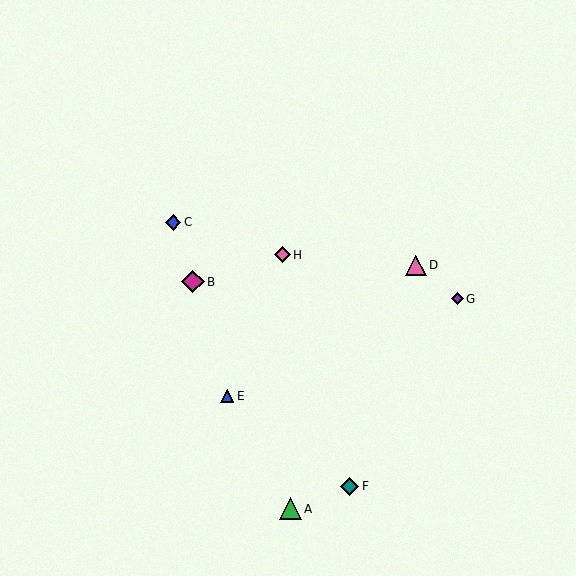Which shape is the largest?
The magenta diamond (labeled B) is the largest.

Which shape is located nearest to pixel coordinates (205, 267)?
The magenta diamond (labeled B) at (193, 282) is nearest to that location.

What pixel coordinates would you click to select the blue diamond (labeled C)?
Click at (173, 222) to select the blue diamond C.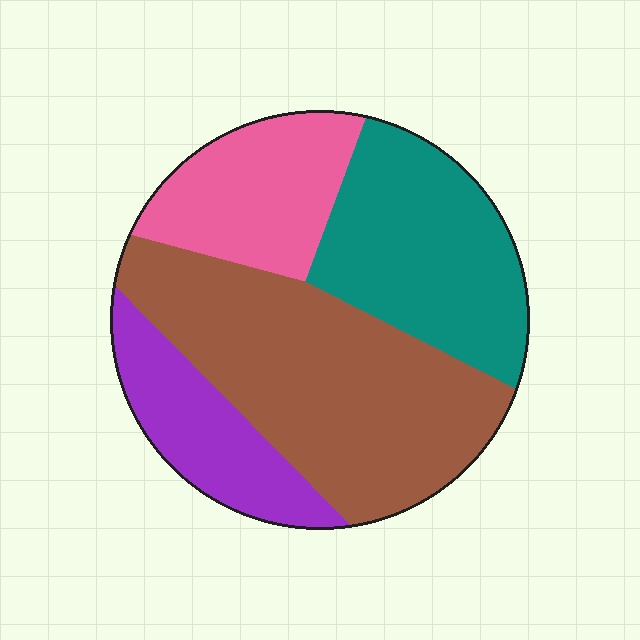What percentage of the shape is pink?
Pink takes up about one sixth (1/6) of the shape.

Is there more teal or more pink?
Teal.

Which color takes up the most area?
Brown, at roughly 40%.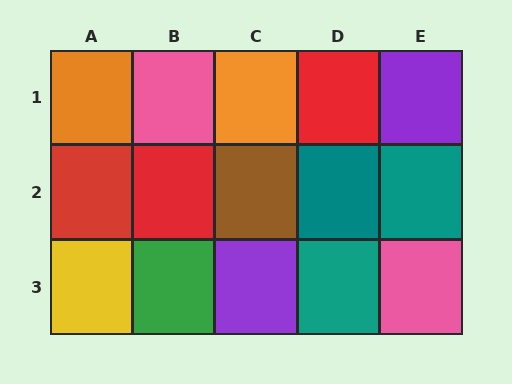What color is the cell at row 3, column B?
Green.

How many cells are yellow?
1 cell is yellow.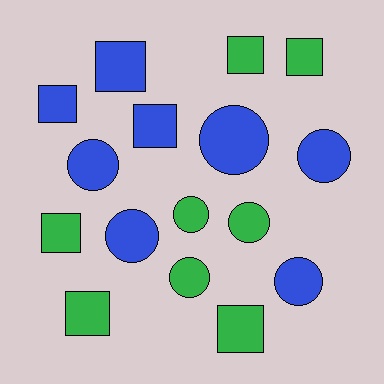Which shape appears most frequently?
Circle, with 8 objects.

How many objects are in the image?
There are 16 objects.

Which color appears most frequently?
Blue, with 8 objects.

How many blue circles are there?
There are 5 blue circles.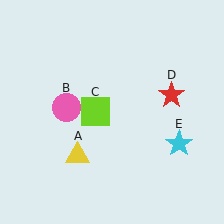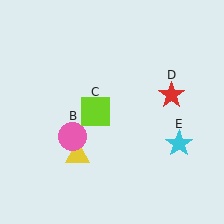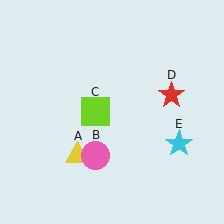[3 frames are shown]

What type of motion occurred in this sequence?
The pink circle (object B) rotated counterclockwise around the center of the scene.